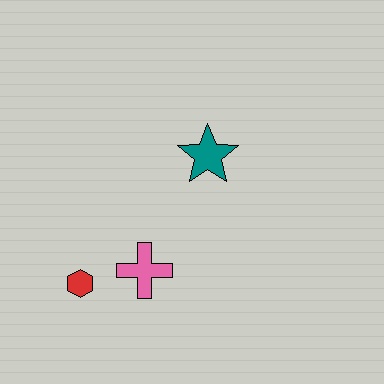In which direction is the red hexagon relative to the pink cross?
The red hexagon is to the left of the pink cross.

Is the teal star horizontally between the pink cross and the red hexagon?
No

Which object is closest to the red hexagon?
The pink cross is closest to the red hexagon.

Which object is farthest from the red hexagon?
The teal star is farthest from the red hexagon.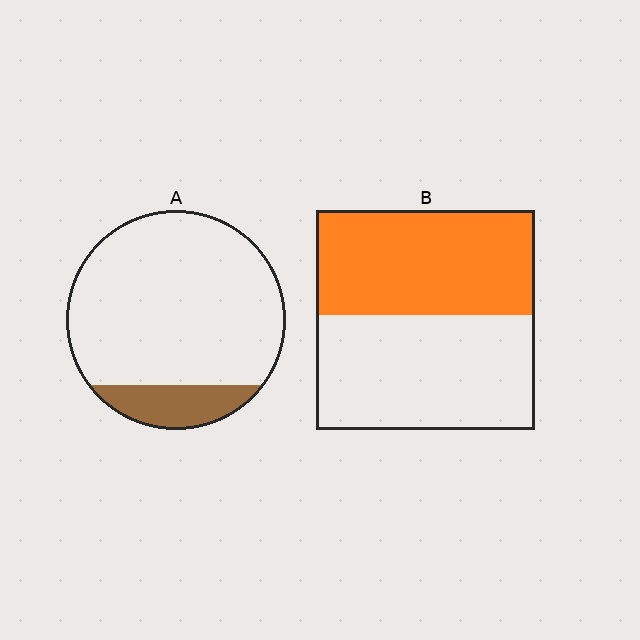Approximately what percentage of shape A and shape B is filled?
A is approximately 15% and B is approximately 50%.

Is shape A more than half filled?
No.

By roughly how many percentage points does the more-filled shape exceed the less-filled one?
By roughly 35 percentage points (B over A).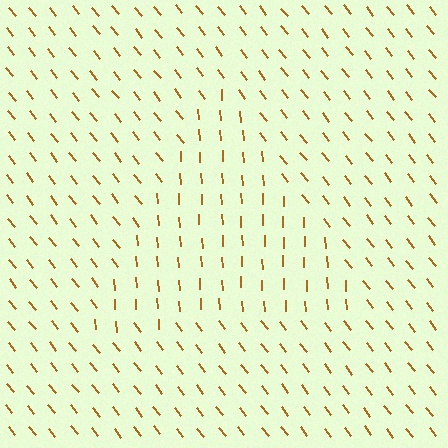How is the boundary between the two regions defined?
The boundary is defined purely by a change in line orientation (approximately 35 degrees difference). All lines are the same color and thickness.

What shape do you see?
I see a triangle.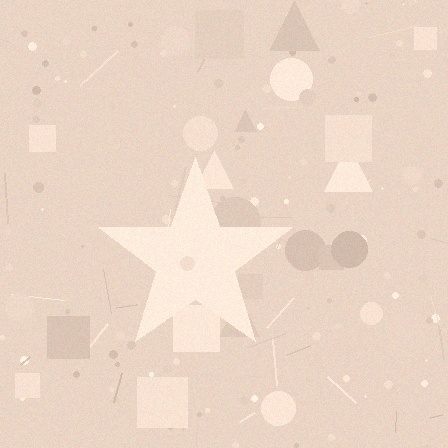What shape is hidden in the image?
A star is hidden in the image.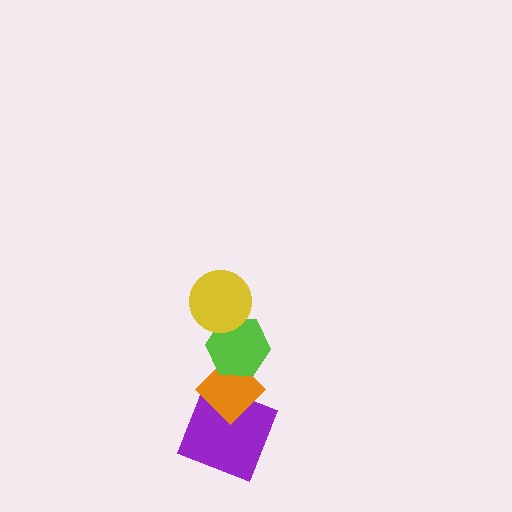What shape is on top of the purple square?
The orange diamond is on top of the purple square.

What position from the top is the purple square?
The purple square is 4th from the top.